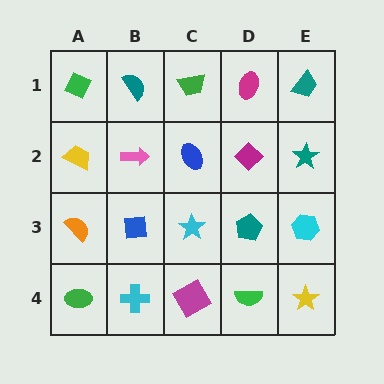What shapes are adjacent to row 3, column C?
A blue ellipse (row 2, column C), a magenta diamond (row 4, column C), a blue square (row 3, column B), a teal pentagon (row 3, column D).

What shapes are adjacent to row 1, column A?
A yellow trapezoid (row 2, column A), a teal semicircle (row 1, column B).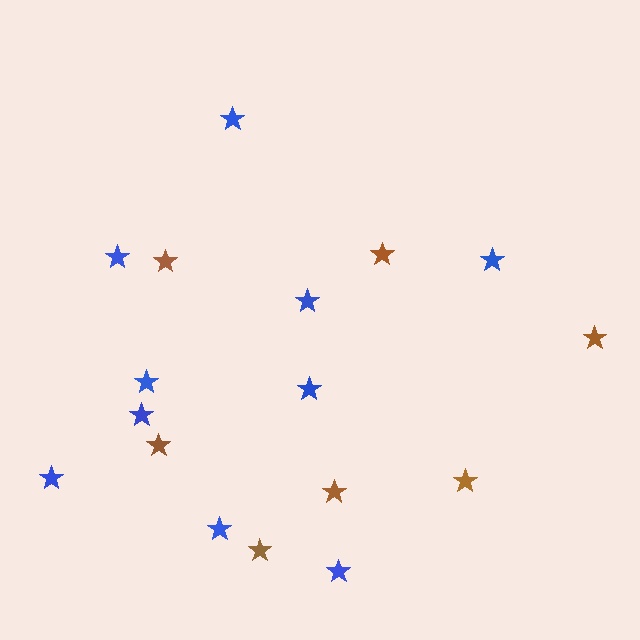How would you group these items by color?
There are 2 groups: one group of blue stars (10) and one group of brown stars (7).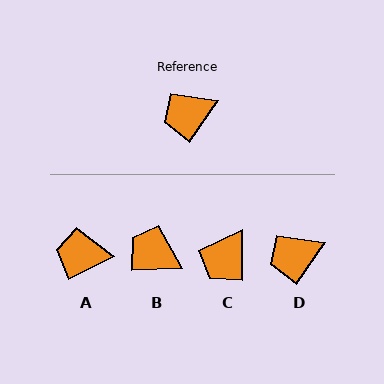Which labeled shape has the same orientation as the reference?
D.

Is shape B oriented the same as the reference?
No, it is off by about 53 degrees.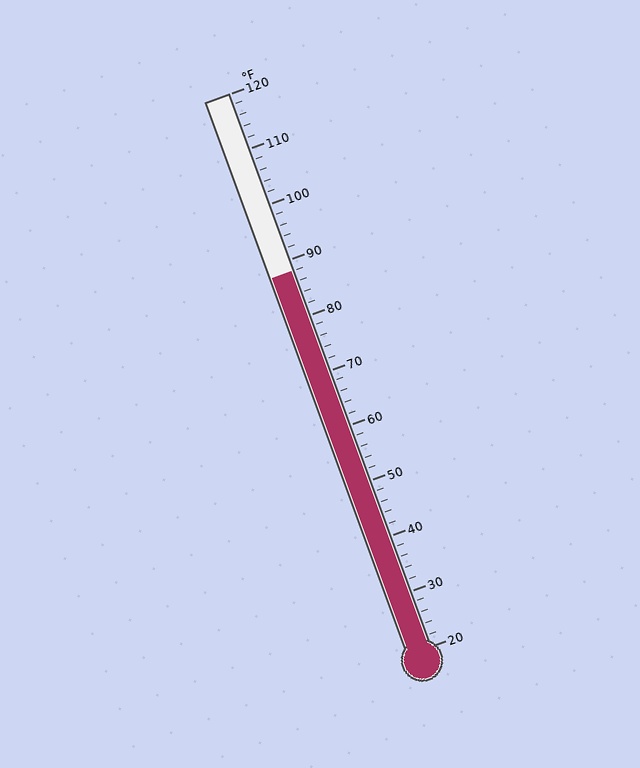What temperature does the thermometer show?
The thermometer shows approximately 88°F.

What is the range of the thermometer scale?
The thermometer scale ranges from 20°F to 120°F.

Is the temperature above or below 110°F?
The temperature is below 110°F.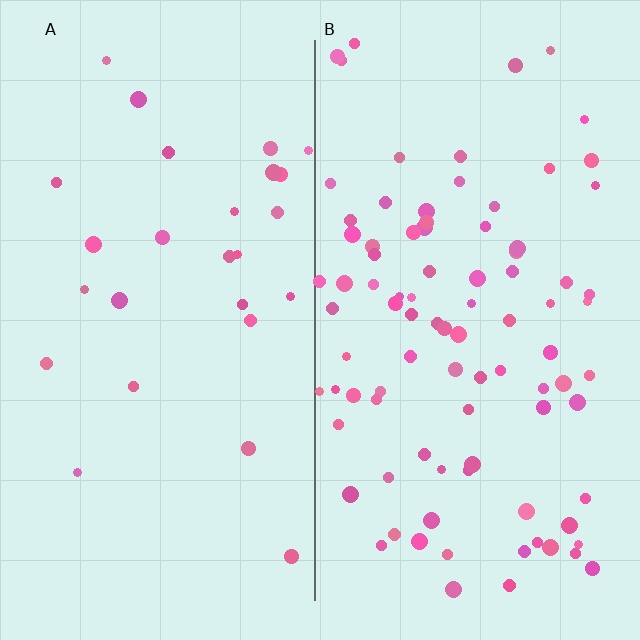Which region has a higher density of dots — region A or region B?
B (the right).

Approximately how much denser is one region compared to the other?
Approximately 3.4× — region B over region A.